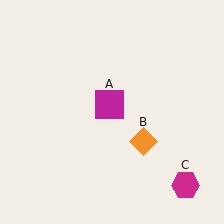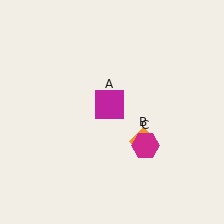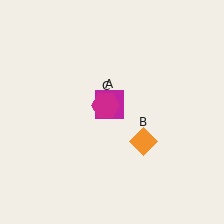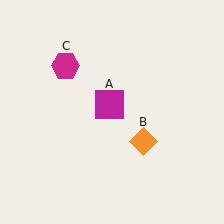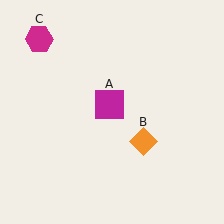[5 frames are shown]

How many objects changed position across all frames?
1 object changed position: magenta hexagon (object C).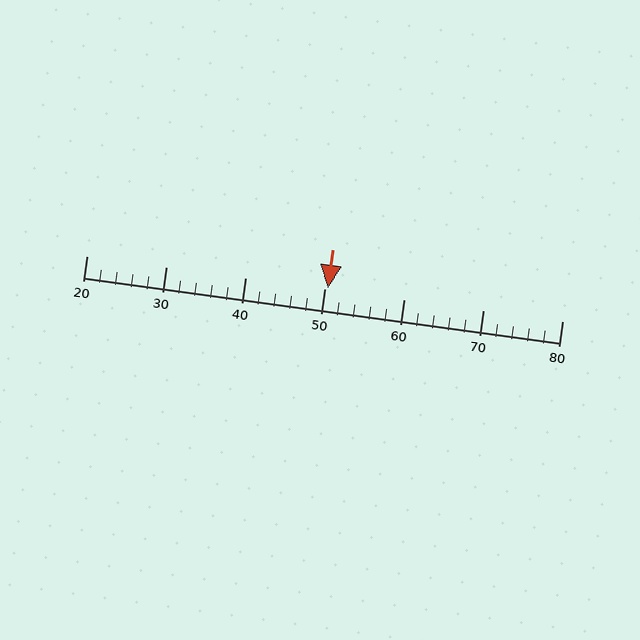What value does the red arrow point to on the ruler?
The red arrow points to approximately 50.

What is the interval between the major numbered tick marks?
The major tick marks are spaced 10 units apart.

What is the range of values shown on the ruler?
The ruler shows values from 20 to 80.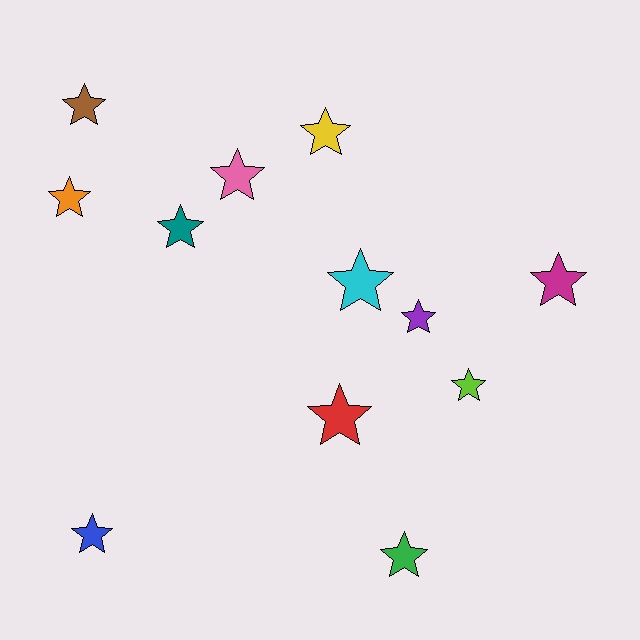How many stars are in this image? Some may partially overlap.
There are 12 stars.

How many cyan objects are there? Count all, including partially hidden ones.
There is 1 cyan object.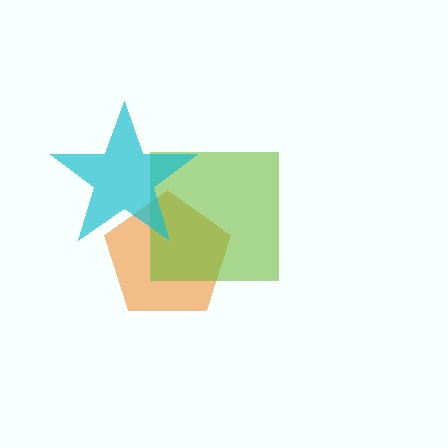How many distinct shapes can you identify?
There are 3 distinct shapes: an orange pentagon, a lime square, a cyan star.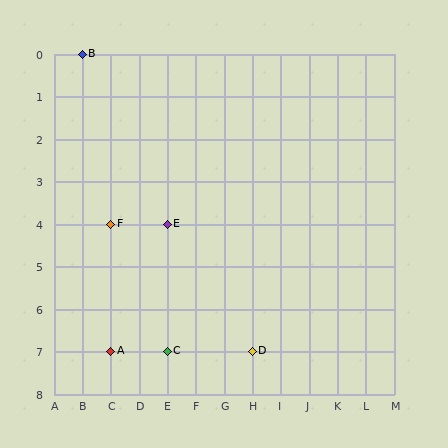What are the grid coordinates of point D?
Point D is at grid coordinates (H, 7).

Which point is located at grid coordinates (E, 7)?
Point C is at (E, 7).